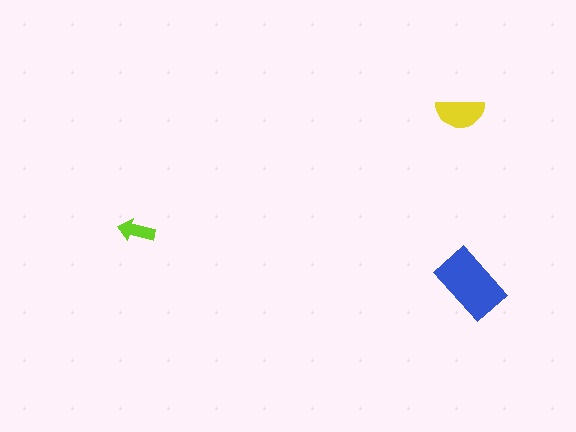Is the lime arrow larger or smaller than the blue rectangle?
Smaller.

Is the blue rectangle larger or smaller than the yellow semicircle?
Larger.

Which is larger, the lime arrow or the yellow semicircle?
The yellow semicircle.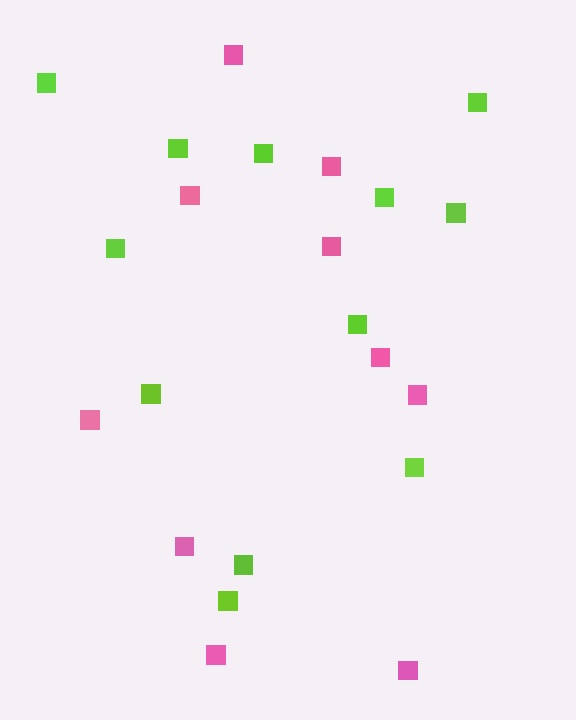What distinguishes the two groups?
There are 2 groups: one group of pink squares (10) and one group of lime squares (12).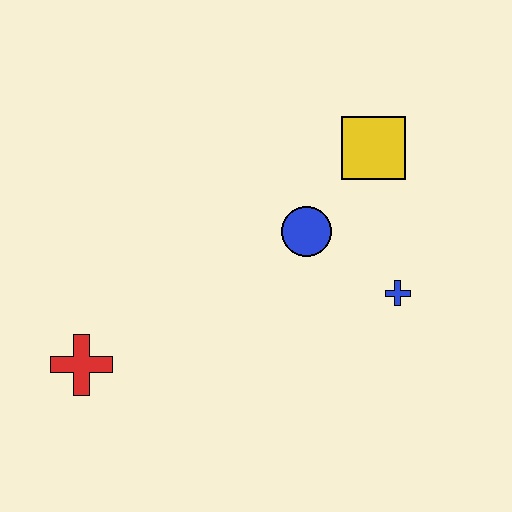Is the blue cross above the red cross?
Yes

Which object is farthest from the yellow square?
The red cross is farthest from the yellow square.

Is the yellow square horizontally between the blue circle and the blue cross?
Yes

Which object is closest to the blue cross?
The blue circle is closest to the blue cross.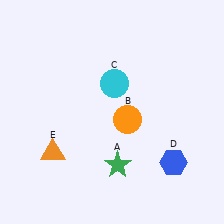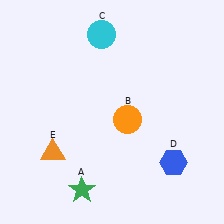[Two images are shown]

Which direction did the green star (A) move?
The green star (A) moved left.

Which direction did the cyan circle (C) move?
The cyan circle (C) moved up.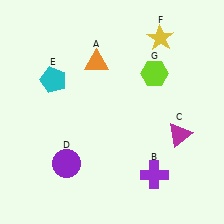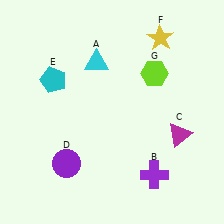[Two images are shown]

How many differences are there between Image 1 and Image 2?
There is 1 difference between the two images.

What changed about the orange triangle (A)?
In Image 1, A is orange. In Image 2, it changed to cyan.